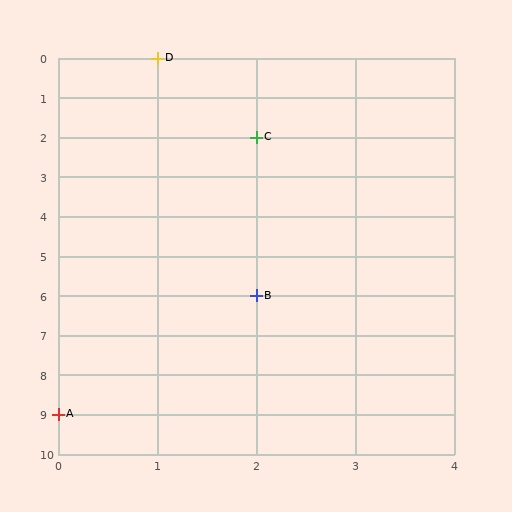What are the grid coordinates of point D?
Point D is at grid coordinates (1, 0).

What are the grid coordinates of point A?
Point A is at grid coordinates (0, 9).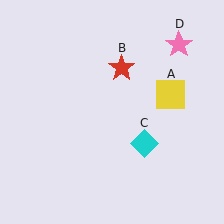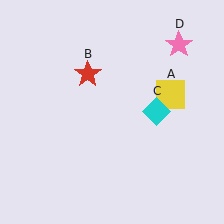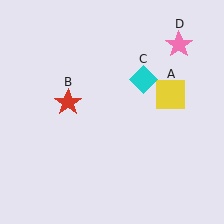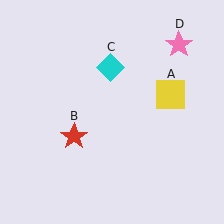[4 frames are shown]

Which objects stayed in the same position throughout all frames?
Yellow square (object A) and pink star (object D) remained stationary.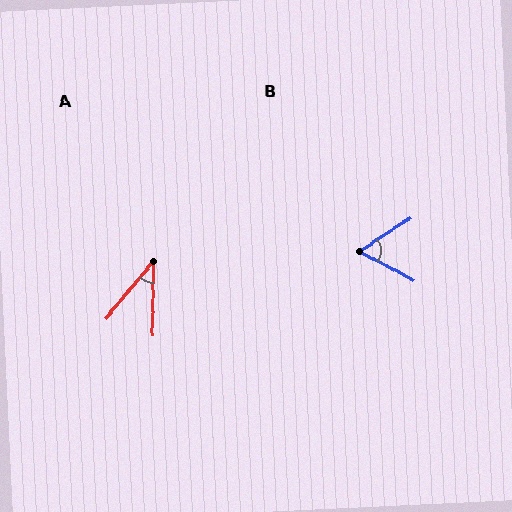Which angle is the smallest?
A, at approximately 39 degrees.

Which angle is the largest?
B, at approximately 62 degrees.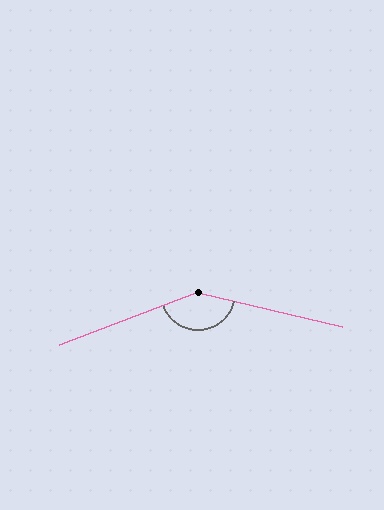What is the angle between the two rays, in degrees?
Approximately 146 degrees.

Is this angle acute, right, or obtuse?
It is obtuse.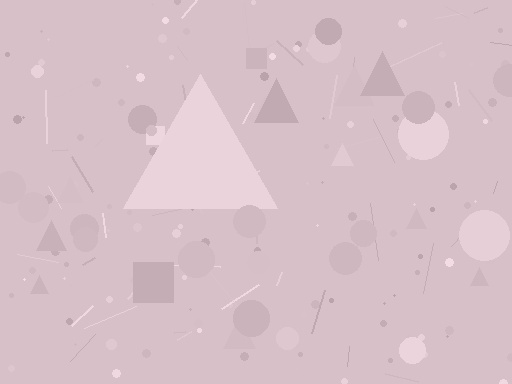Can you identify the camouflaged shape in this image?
The camouflaged shape is a triangle.